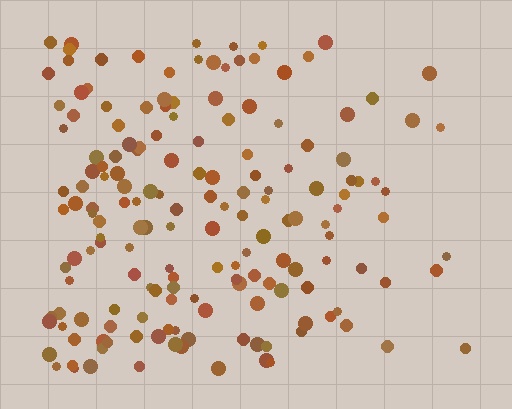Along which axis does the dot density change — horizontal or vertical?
Horizontal.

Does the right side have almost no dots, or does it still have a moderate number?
Still a moderate number, just noticeably fewer than the left.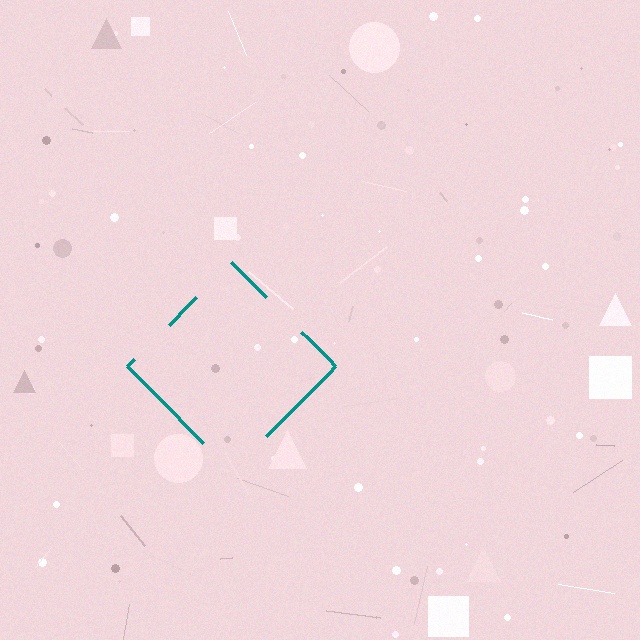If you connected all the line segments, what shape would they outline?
They would outline a diamond.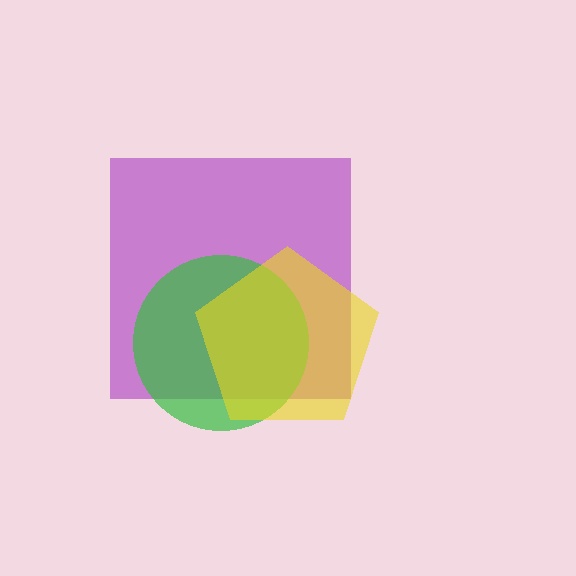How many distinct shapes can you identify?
There are 3 distinct shapes: a purple square, a green circle, a yellow pentagon.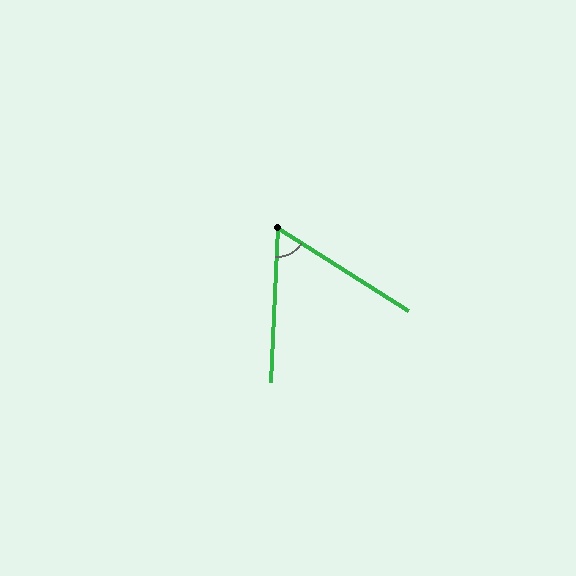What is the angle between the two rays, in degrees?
Approximately 60 degrees.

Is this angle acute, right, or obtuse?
It is acute.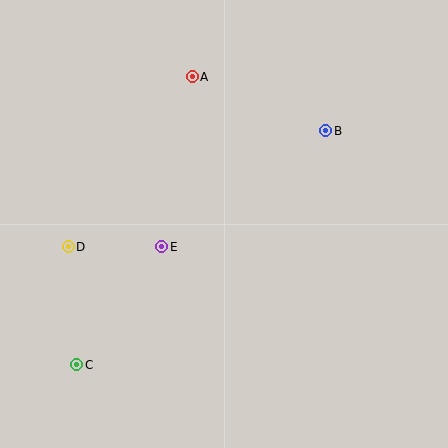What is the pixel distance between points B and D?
The distance between B and D is 282 pixels.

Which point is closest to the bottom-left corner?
Point C is closest to the bottom-left corner.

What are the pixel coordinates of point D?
Point D is at (68, 247).